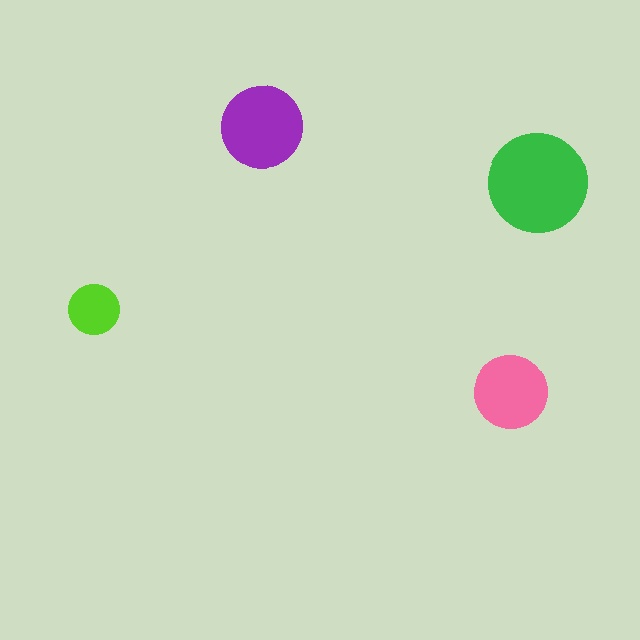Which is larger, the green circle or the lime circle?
The green one.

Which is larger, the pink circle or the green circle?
The green one.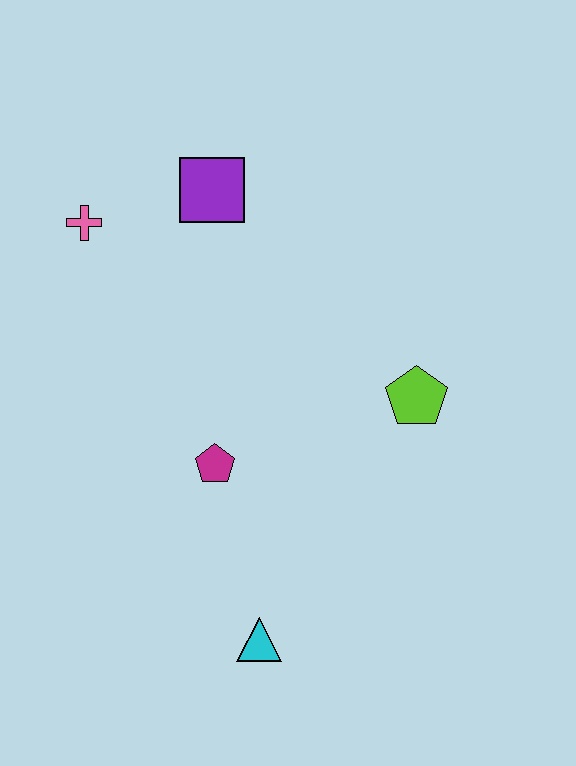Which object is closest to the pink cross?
The purple square is closest to the pink cross.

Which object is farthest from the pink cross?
The cyan triangle is farthest from the pink cross.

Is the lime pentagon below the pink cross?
Yes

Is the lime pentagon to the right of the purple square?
Yes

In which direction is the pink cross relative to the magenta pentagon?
The pink cross is above the magenta pentagon.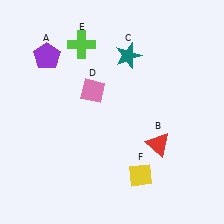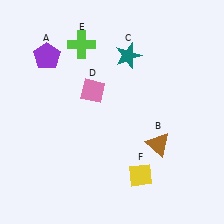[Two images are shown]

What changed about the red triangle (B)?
In Image 1, B is red. In Image 2, it changed to brown.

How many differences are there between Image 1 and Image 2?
There is 1 difference between the two images.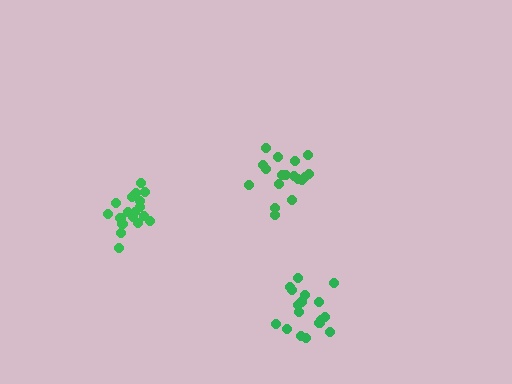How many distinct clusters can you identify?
There are 3 distinct clusters.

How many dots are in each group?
Group 1: 18 dots, Group 2: 19 dots, Group 3: 17 dots (54 total).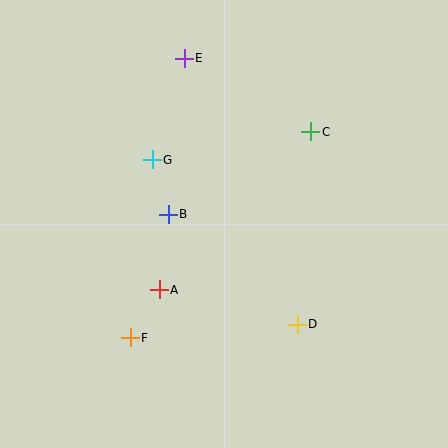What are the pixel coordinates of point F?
Point F is at (130, 338).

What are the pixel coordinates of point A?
Point A is at (159, 290).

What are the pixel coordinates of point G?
Point G is at (152, 160).